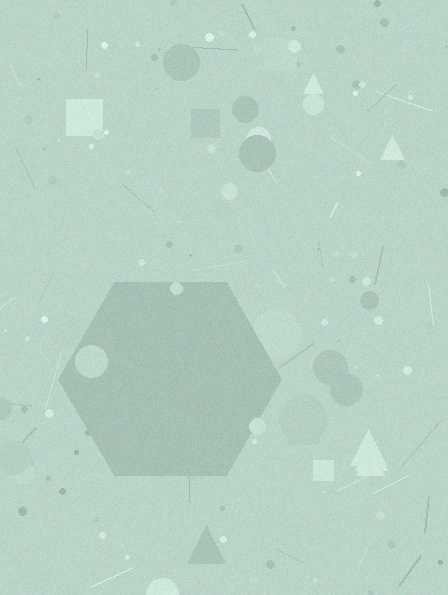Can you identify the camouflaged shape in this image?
The camouflaged shape is a hexagon.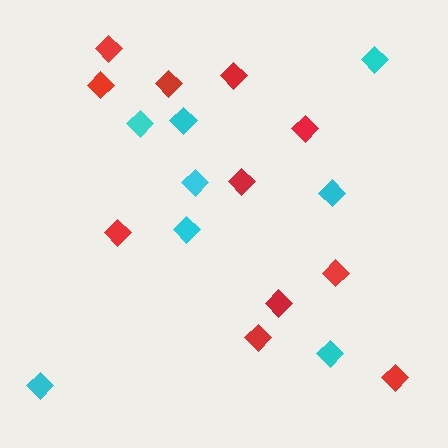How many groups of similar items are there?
There are 2 groups: one group of red diamonds (11) and one group of cyan diamonds (8).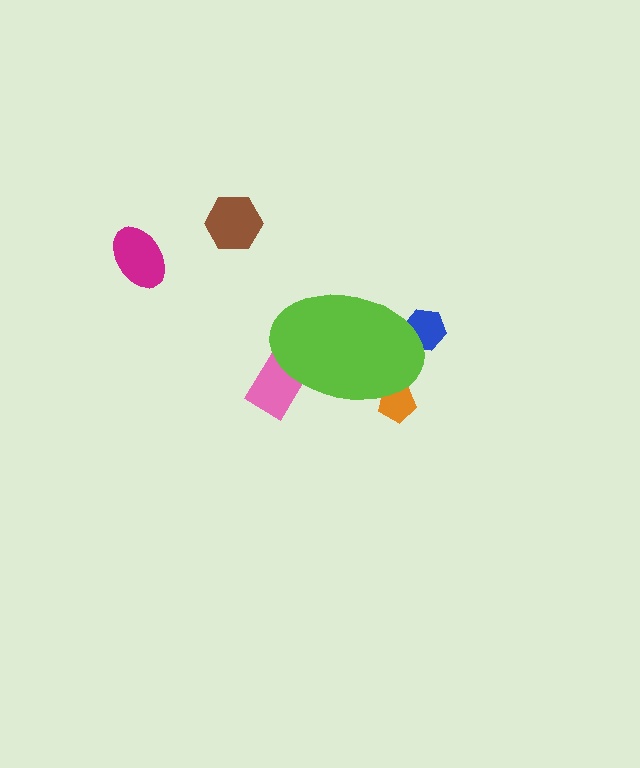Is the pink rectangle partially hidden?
Yes, the pink rectangle is partially hidden behind the lime ellipse.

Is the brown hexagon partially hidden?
No, the brown hexagon is fully visible.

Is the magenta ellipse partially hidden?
No, the magenta ellipse is fully visible.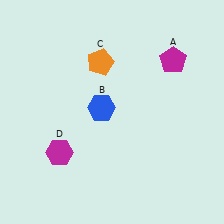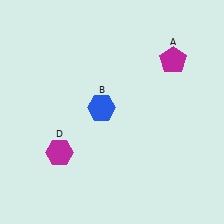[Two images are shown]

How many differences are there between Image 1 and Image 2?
There is 1 difference between the two images.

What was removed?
The orange pentagon (C) was removed in Image 2.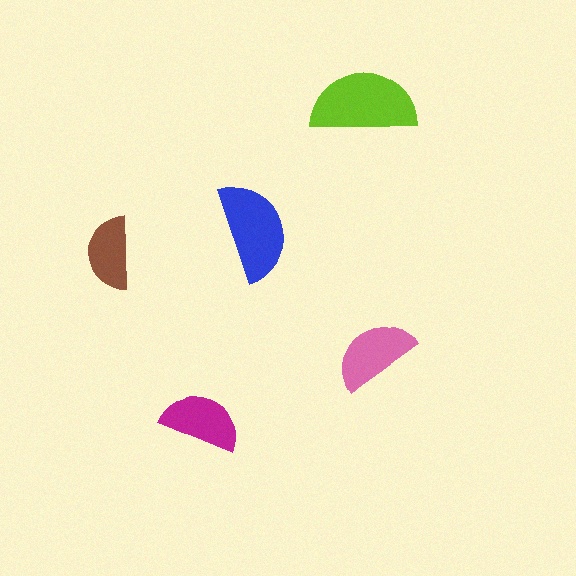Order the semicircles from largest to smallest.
the lime one, the blue one, the pink one, the magenta one, the brown one.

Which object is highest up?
The lime semicircle is topmost.